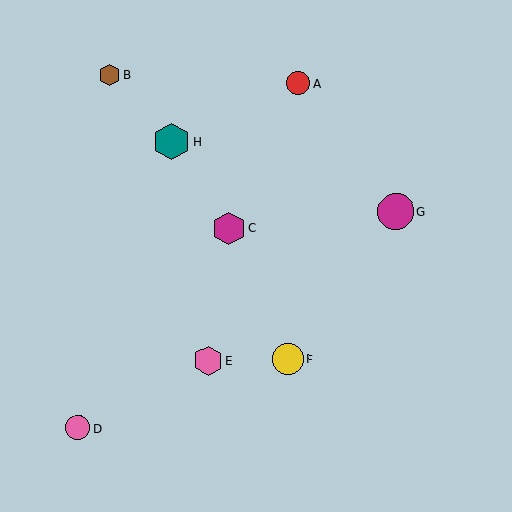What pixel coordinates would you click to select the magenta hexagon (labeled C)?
Click at (229, 228) to select the magenta hexagon C.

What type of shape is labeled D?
Shape D is a pink circle.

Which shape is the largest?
The teal hexagon (labeled H) is the largest.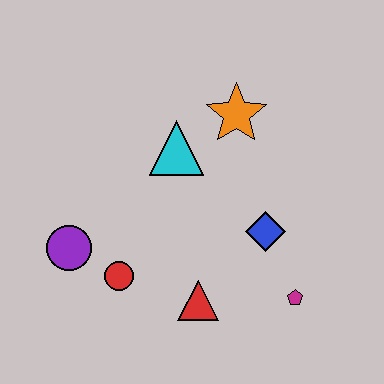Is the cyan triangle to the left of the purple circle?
No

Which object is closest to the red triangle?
The red circle is closest to the red triangle.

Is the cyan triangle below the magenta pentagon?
No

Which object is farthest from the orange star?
The purple circle is farthest from the orange star.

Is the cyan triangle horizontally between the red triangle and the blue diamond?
No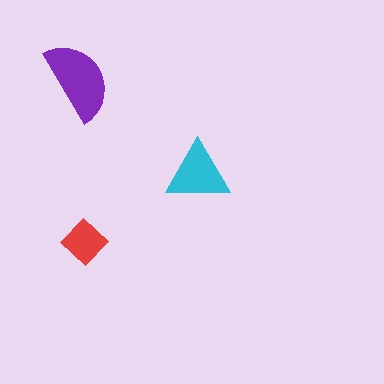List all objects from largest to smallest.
The purple semicircle, the cyan triangle, the red diamond.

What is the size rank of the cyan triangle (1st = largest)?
2nd.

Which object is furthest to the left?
The purple semicircle is leftmost.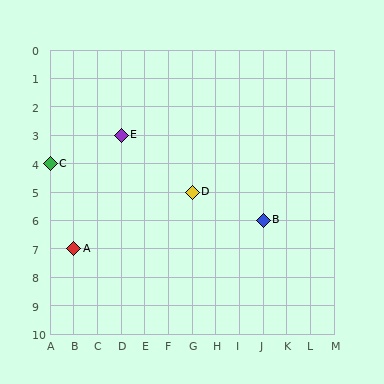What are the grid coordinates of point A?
Point A is at grid coordinates (B, 7).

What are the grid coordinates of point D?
Point D is at grid coordinates (G, 5).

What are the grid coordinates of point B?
Point B is at grid coordinates (J, 6).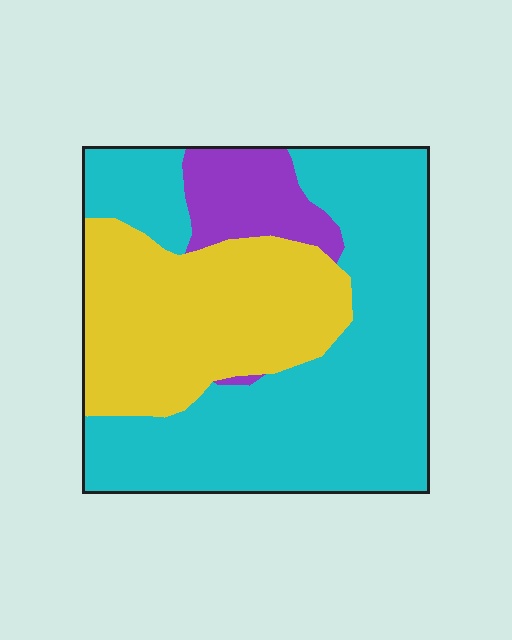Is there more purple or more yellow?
Yellow.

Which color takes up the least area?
Purple, at roughly 10%.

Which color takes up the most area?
Cyan, at roughly 55%.